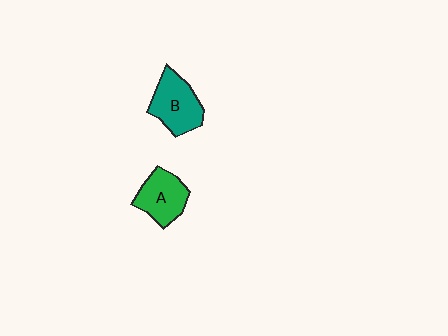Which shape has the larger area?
Shape B (teal).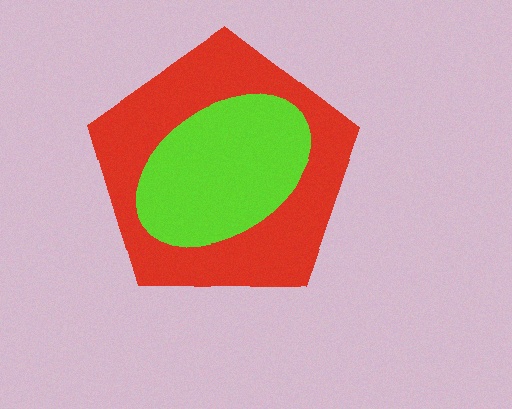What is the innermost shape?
The lime ellipse.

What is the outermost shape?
The red pentagon.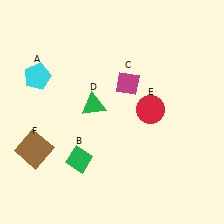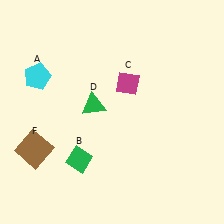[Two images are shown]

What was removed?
The red circle (E) was removed in Image 2.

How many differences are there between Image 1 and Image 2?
There is 1 difference between the two images.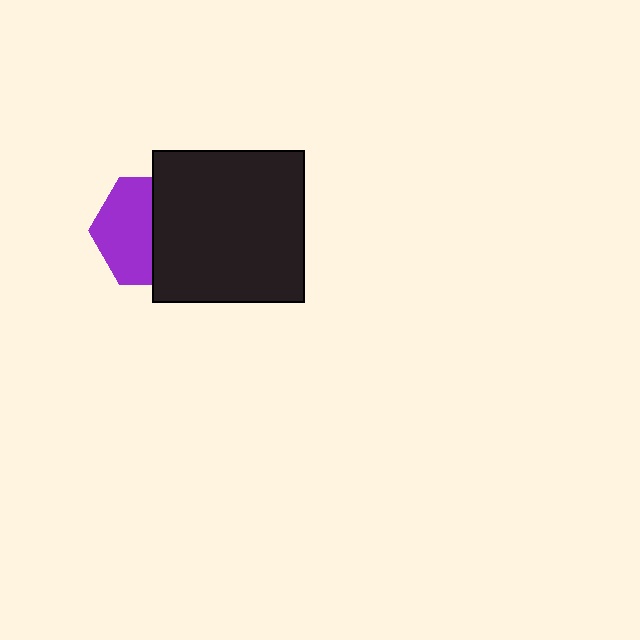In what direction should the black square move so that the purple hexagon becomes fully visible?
The black square should move right. That is the shortest direction to clear the overlap and leave the purple hexagon fully visible.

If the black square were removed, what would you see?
You would see the complete purple hexagon.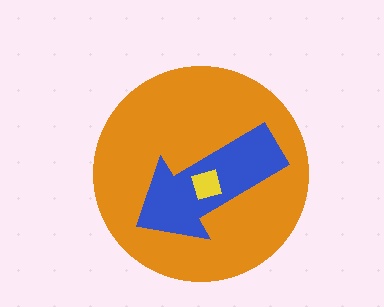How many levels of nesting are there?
3.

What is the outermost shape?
The orange circle.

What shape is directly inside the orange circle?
The blue arrow.